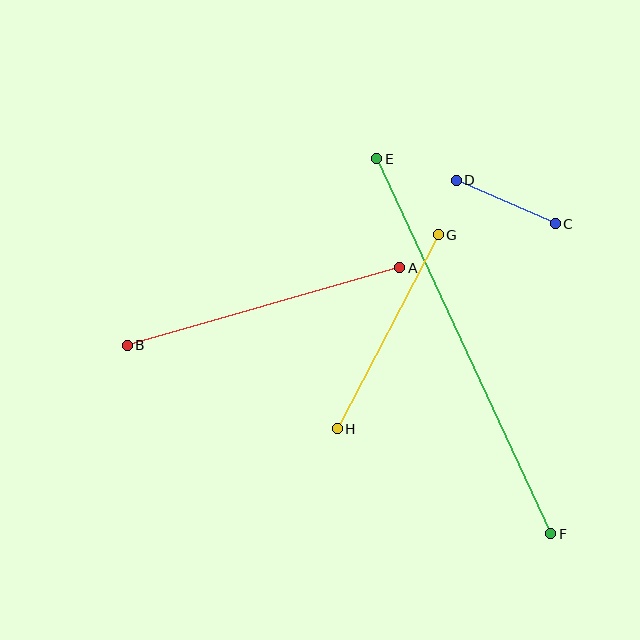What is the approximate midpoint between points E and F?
The midpoint is at approximately (464, 346) pixels.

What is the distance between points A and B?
The distance is approximately 283 pixels.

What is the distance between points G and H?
The distance is approximately 219 pixels.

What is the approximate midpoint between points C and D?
The midpoint is at approximately (506, 202) pixels.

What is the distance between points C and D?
The distance is approximately 108 pixels.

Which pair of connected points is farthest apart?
Points E and F are farthest apart.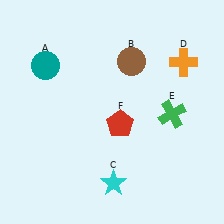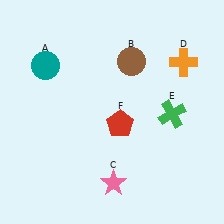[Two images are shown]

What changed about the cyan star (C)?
In Image 1, C is cyan. In Image 2, it changed to pink.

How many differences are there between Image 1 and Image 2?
There is 1 difference between the two images.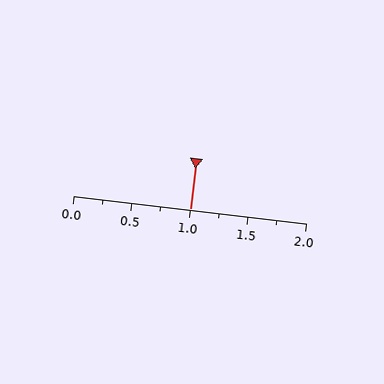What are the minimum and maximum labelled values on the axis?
The axis runs from 0.0 to 2.0.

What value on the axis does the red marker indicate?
The marker indicates approximately 1.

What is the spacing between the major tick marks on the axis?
The major ticks are spaced 0.5 apart.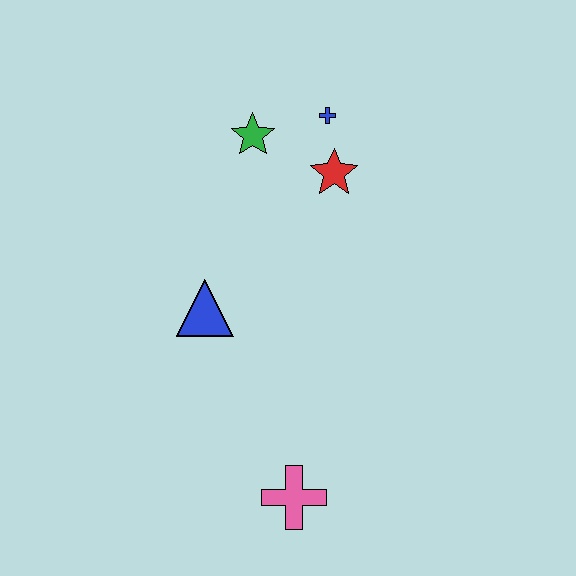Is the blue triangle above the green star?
No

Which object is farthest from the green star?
The pink cross is farthest from the green star.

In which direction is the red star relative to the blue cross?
The red star is below the blue cross.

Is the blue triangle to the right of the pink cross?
No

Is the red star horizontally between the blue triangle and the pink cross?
No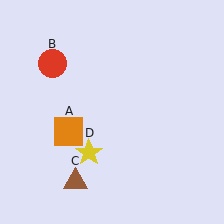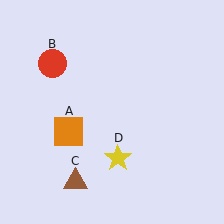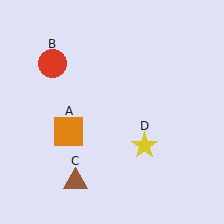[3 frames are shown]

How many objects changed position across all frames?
1 object changed position: yellow star (object D).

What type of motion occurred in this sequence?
The yellow star (object D) rotated counterclockwise around the center of the scene.